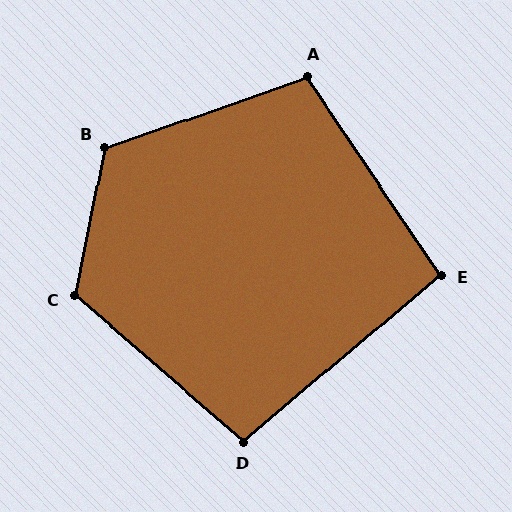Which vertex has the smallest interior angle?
E, at approximately 96 degrees.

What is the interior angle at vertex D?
Approximately 99 degrees (obtuse).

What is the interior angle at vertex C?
Approximately 119 degrees (obtuse).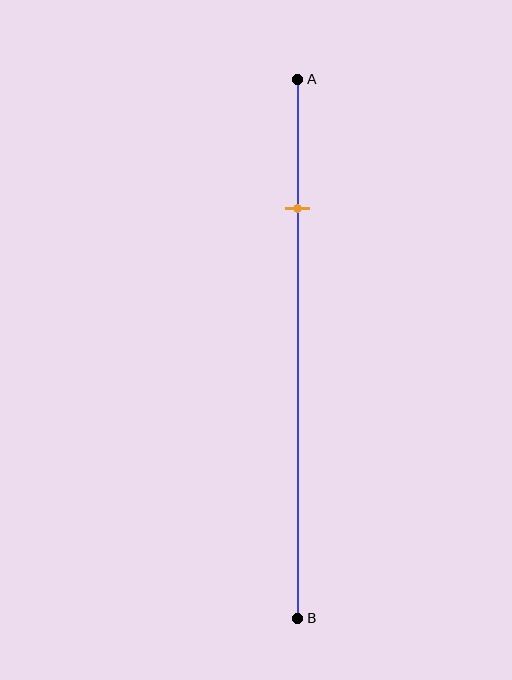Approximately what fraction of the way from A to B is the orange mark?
The orange mark is approximately 25% of the way from A to B.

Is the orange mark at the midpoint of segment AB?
No, the mark is at about 25% from A, not at the 50% midpoint.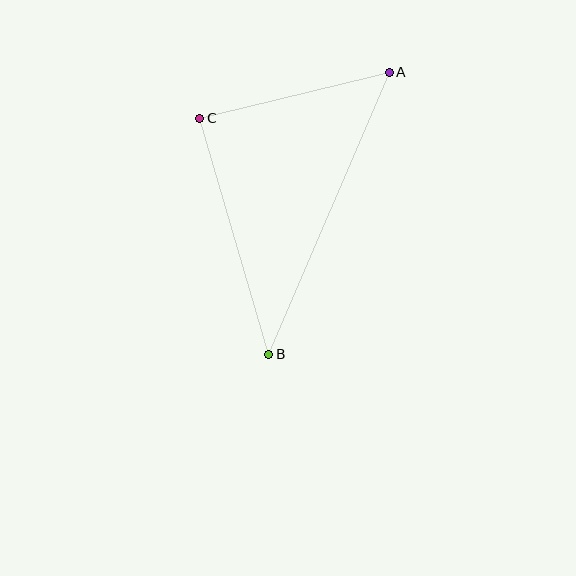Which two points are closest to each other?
Points A and C are closest to each other.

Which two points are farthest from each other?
Points A and B are farthest from each other.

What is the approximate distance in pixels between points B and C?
The distance between B and C is approximately 246 pixels.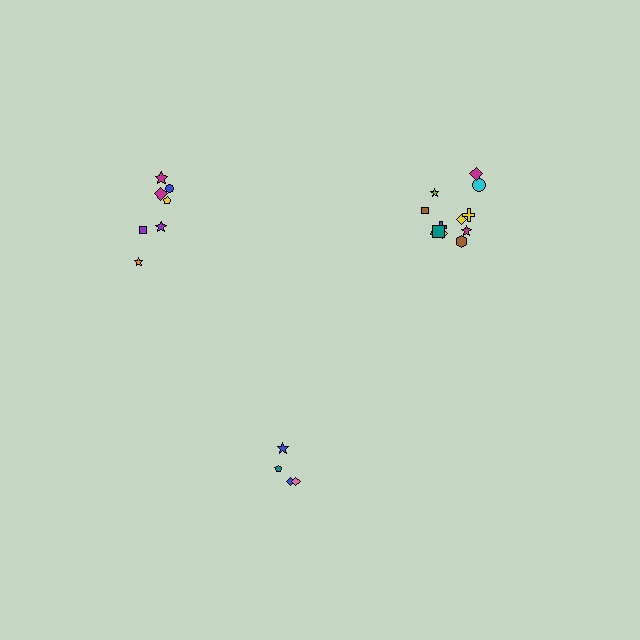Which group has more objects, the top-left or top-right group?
The top-right group.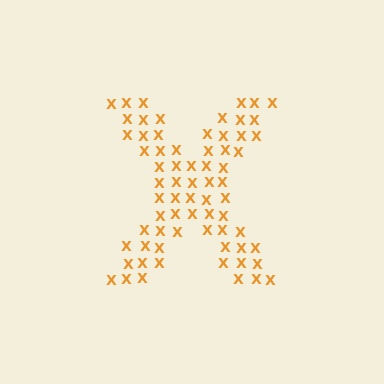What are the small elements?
The small elements are letter X's.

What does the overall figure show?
The overall figure shows the letter X.